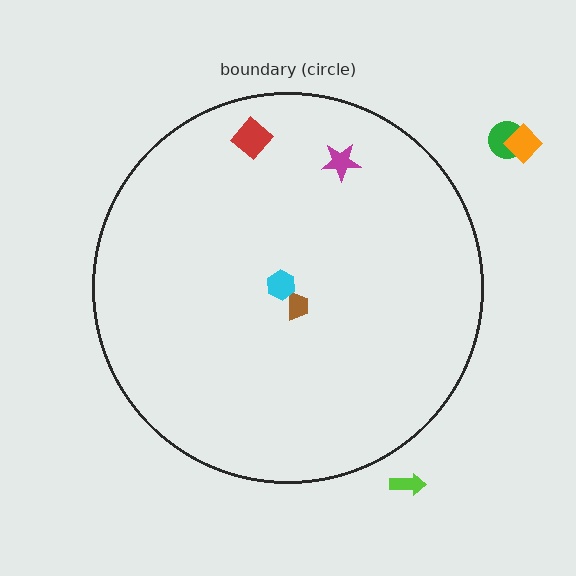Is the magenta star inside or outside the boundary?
Inside.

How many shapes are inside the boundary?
4 inside, 3 outside.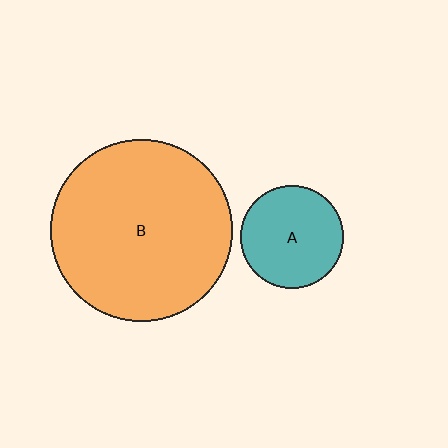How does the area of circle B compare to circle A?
Approximately 3.1 times.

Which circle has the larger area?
Circle B (orange).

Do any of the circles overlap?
No, none of the circles overlap.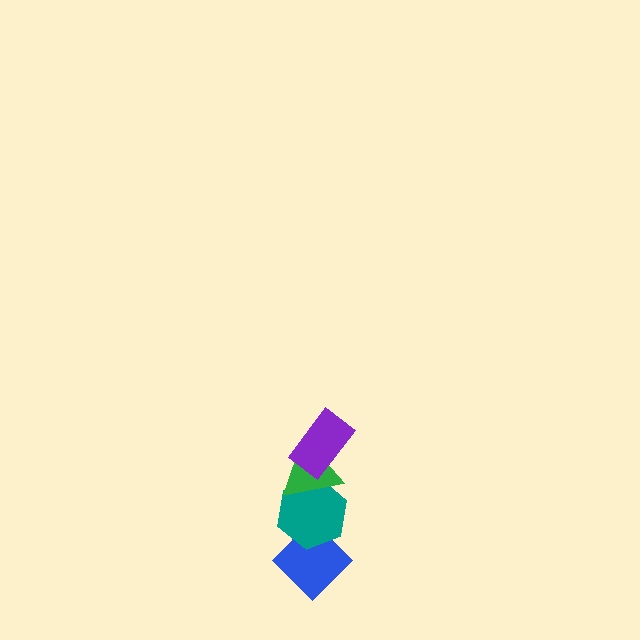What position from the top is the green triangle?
The green triangle is 2nd from the top.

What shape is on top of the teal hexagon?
The green triangle is on top of the teal hexagon.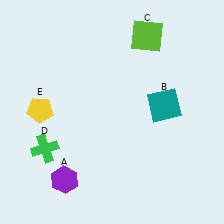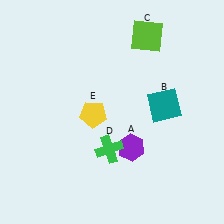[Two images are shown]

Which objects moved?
The objects that moved are: the purple hexagon (A), the green cross (D), the yellow pentagon (E).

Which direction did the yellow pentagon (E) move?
The yellow pentagon (E) moved right.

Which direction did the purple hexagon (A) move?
The purple hexagon (A) moved right.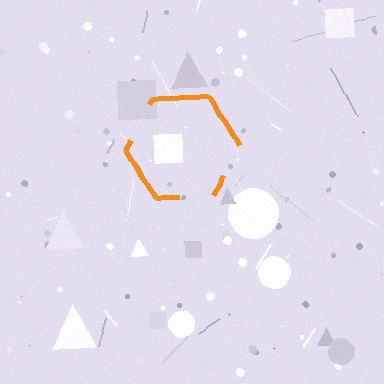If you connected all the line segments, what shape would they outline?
They would outline a hexagon.